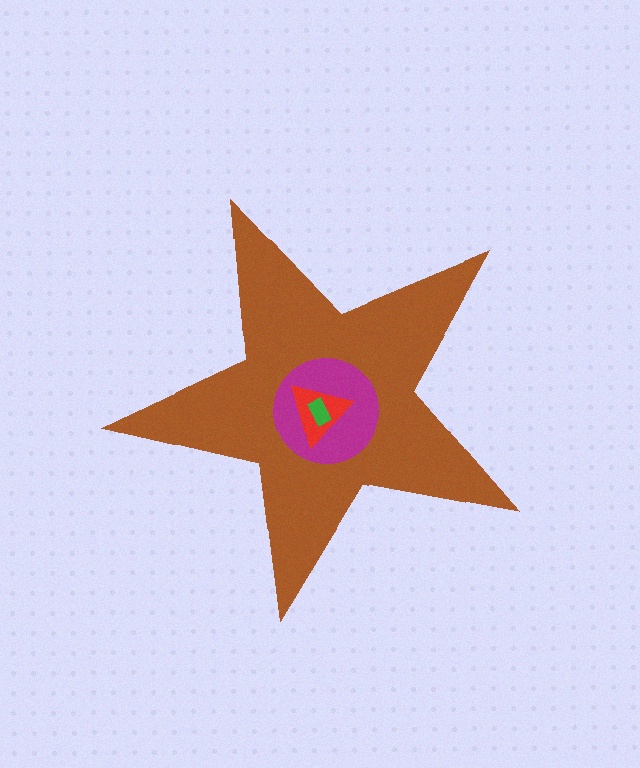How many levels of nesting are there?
4.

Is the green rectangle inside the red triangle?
Yes.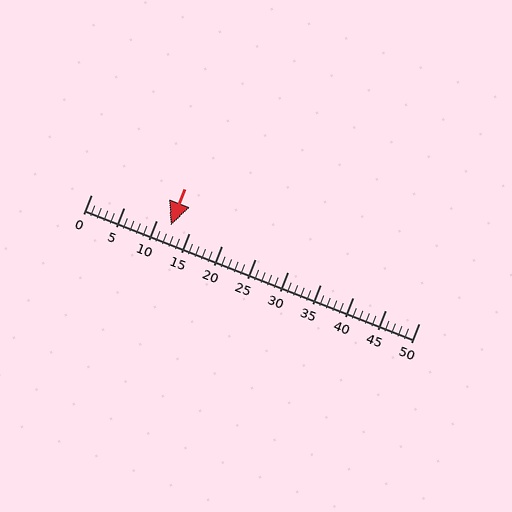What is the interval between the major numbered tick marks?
The major tick marks are spaced 5 units apart.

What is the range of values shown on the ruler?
The ruler shows values from 0 to 50.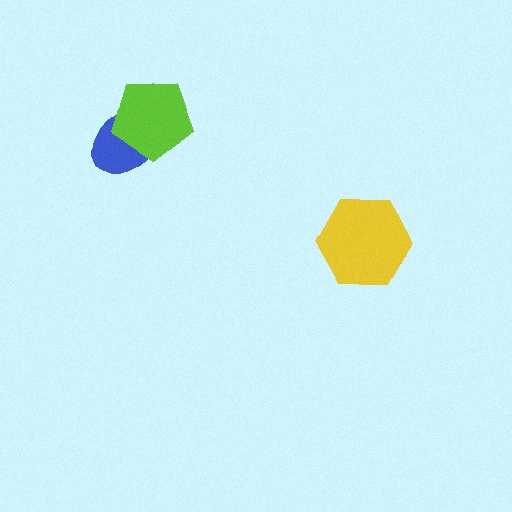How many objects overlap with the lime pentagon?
1 object overlaps with the lime pentagon.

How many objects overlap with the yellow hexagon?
0 objects overlap with the yellow hexagon.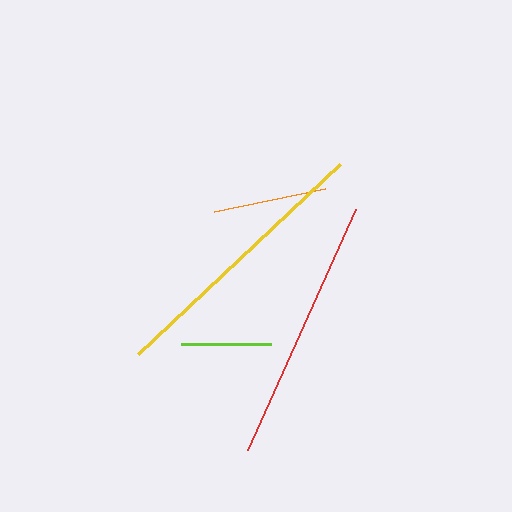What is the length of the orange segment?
The orange segment is approximately 114 pixels long.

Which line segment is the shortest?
The lime line is the shortest at approximately 90 pixels.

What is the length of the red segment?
The red segment is approximately 264 pixels long.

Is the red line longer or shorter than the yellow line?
The yellow line is longer than the red line.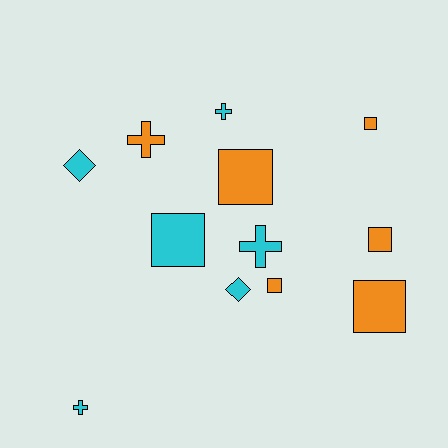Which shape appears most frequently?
Square, with 6 objects.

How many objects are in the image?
There are 12 objects.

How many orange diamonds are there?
There are no orange diamonds.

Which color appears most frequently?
Cyan, with 6 objects.